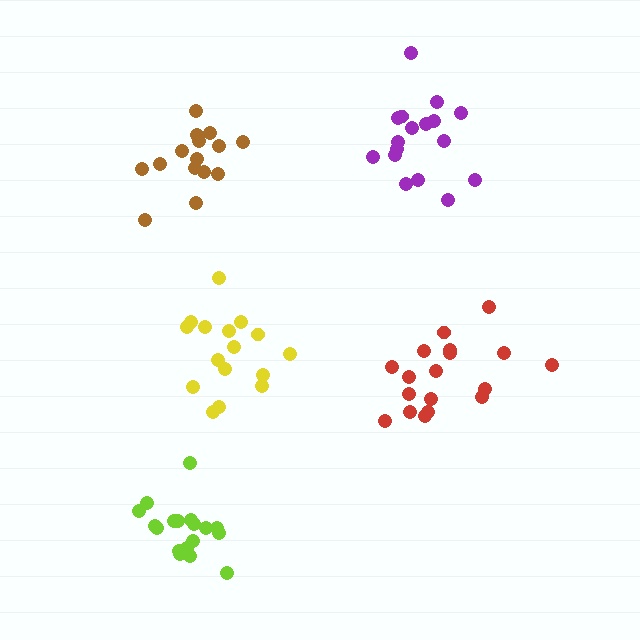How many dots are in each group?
Group 1: 16 dots, Group 2: 17 dots, Group 3: 18 dots, Group 4: 18 dots, Group 5: 15 dots (84 total).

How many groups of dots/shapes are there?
There are 5 groups.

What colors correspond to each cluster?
The clusters are colored: yellow, purple, lime, red, brown.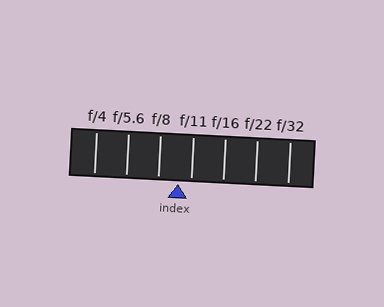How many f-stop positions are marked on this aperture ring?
There are 7 f-stop positions marked.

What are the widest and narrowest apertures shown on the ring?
The widest aperture shown is f/4 and the narrowest is f/32.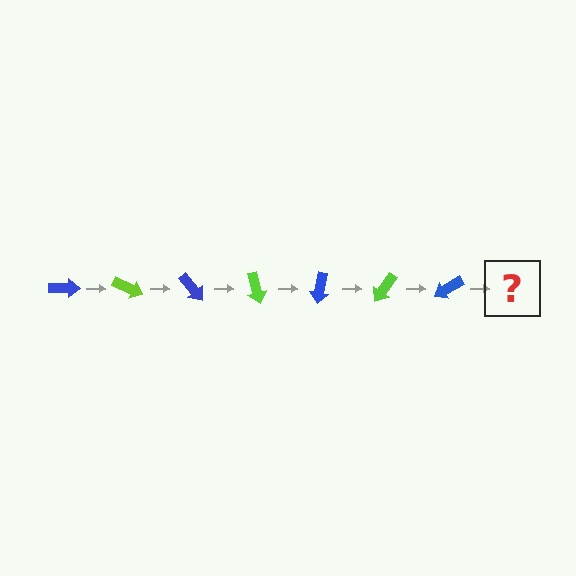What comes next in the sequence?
The next element should be a lime arrow, rotated 175 degrees from the start.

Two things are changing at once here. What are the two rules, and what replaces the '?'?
The two rules are that it rotates 25 degrees each step and the color cycles through blue and lime. The '?' should be a lime arrow, rotated 175 degrees from the start.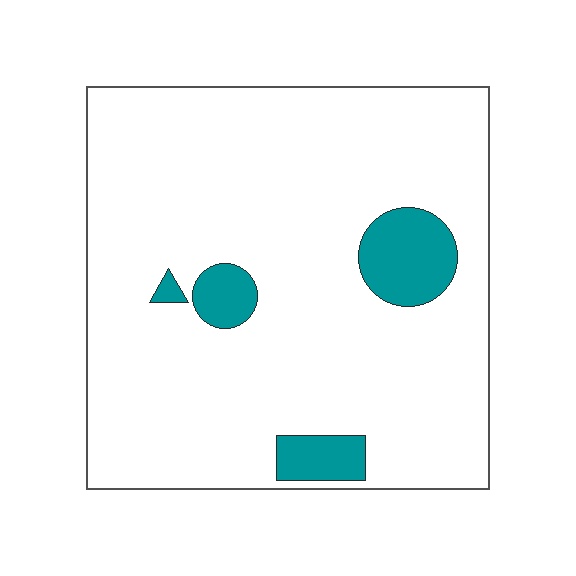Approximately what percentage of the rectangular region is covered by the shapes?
Approximately 10%.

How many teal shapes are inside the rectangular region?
4.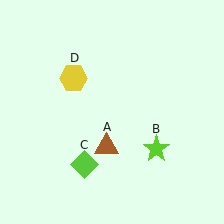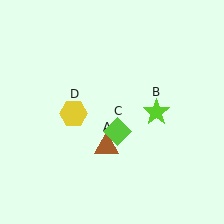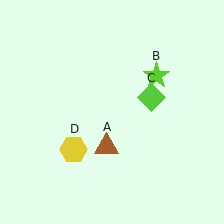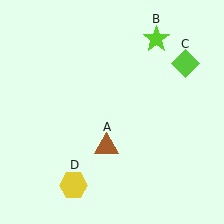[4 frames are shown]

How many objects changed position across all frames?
3 objects changed position: lime star (object B), lime diamond (object C), yellow hexagon (object D).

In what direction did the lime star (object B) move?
The lime star (object B) moved up.